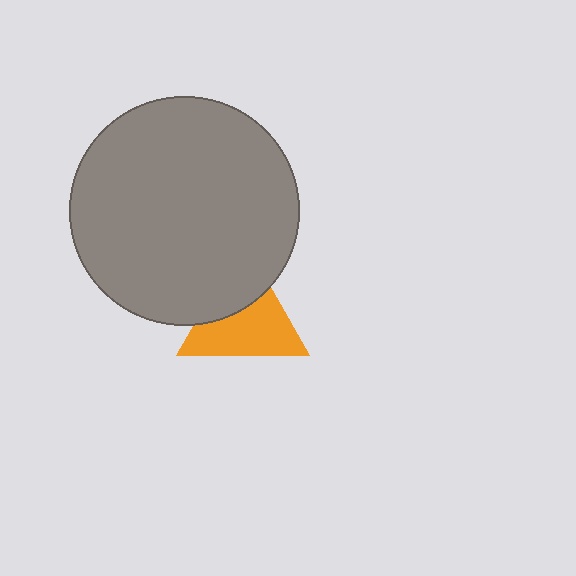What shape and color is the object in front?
The object in front is a gray circle.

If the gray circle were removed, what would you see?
You would see the complete orange triangle.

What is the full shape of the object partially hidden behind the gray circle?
The partially hidden object is an orange triangle.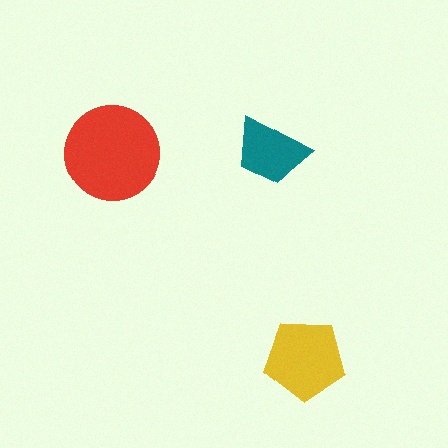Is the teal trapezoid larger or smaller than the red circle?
Smaller.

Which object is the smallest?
The teal trapezoid.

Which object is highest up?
The red circle is topmost.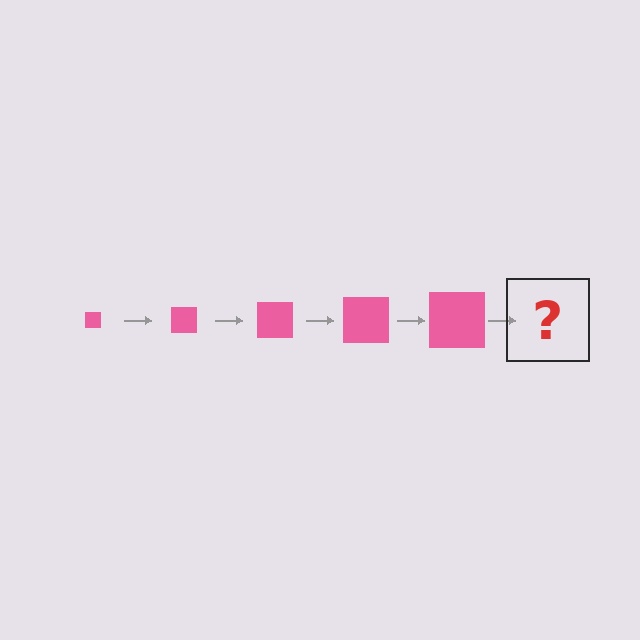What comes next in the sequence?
The next element should be a pink square, larger than the previous one.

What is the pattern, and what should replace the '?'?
The pattern is that the square gets progressively larger each step. The '?' should be a pink square, larger than the previous one.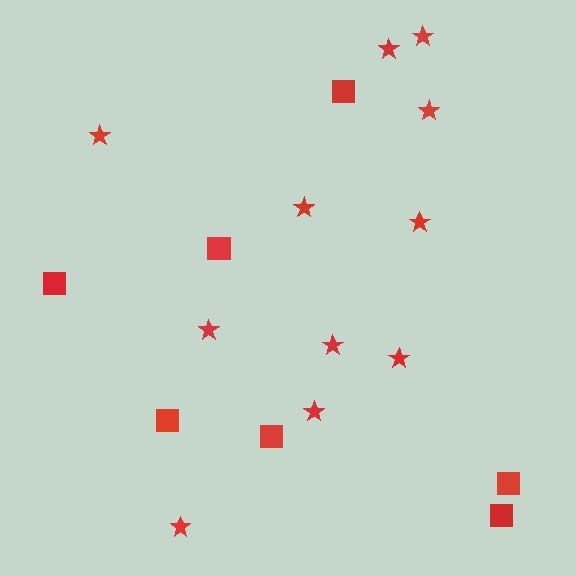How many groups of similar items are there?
There are 2 groups: one group of squares (7) and one group of stars (11).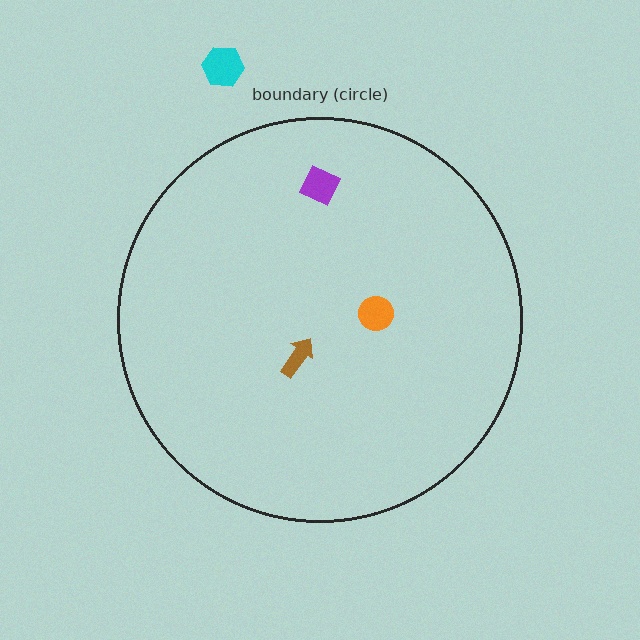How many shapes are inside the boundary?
3 inside, 1 outside.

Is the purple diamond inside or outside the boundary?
Inside.